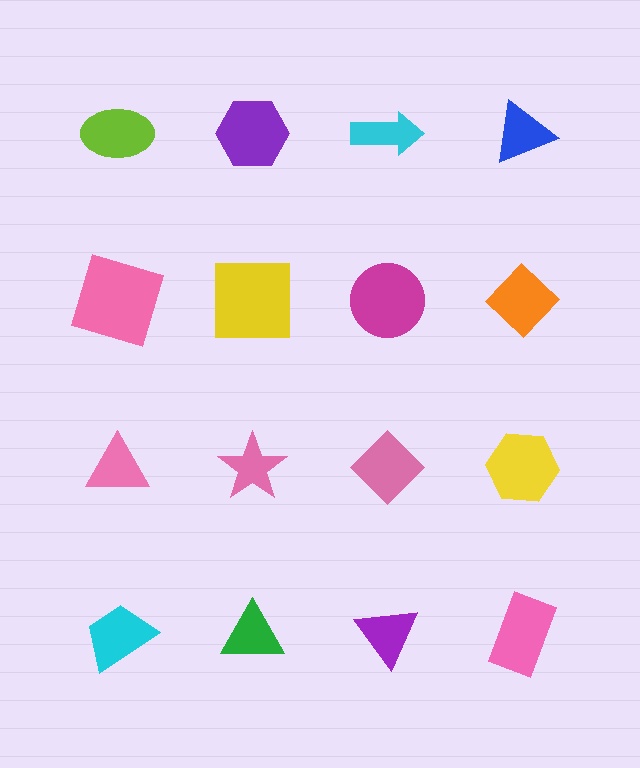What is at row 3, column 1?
A pink triangle.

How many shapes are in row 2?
4 shapes.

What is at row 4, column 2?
A green triangle.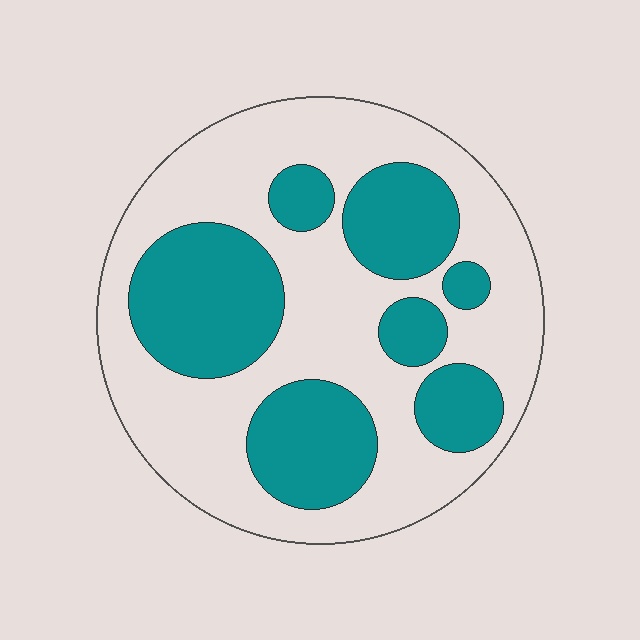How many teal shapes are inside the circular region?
7.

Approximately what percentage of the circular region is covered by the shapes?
Approximately 40%.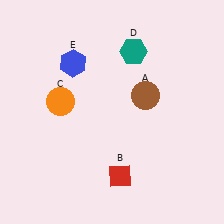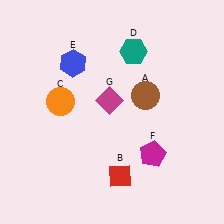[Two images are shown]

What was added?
A magenta pentagon (F), a magenta diamond (G) were added in Image 2.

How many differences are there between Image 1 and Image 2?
There are 2 differences between the two images.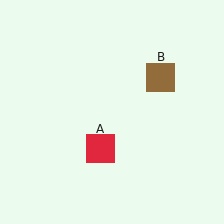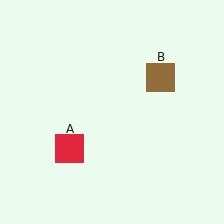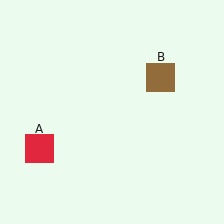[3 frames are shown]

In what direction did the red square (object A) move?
The red square (object A) moved left.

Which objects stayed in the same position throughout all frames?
Brown square (object B) remained stationary.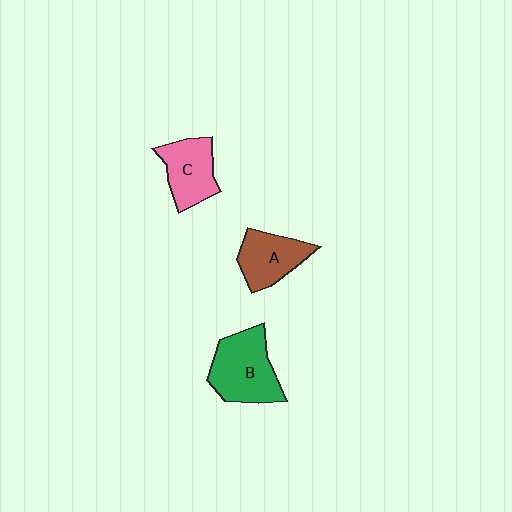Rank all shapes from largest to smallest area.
From largest to smallest: B (green), C (pink), A (brown).